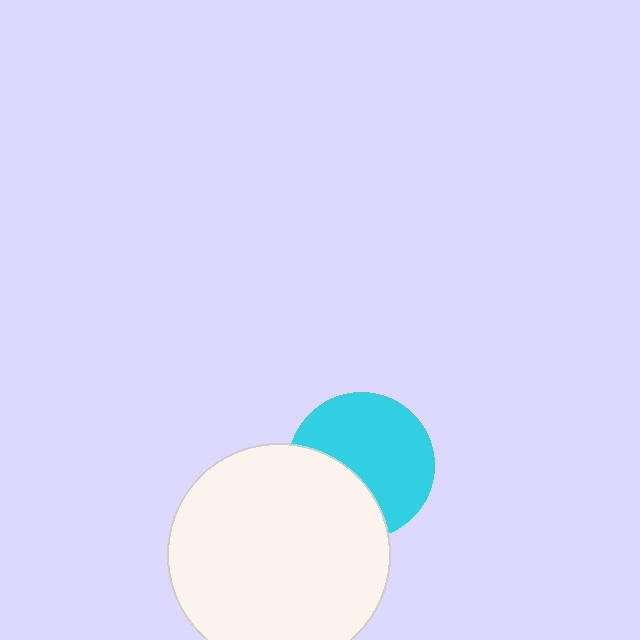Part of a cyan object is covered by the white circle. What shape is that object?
It is a circle.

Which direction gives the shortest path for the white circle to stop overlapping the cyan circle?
Moving toward the lower-left gives the shortest separation.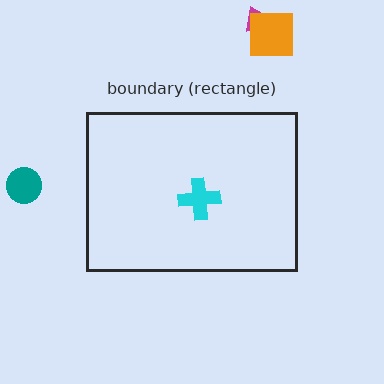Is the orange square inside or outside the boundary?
Outside.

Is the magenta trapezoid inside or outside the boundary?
Outside.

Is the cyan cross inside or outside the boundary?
Inside.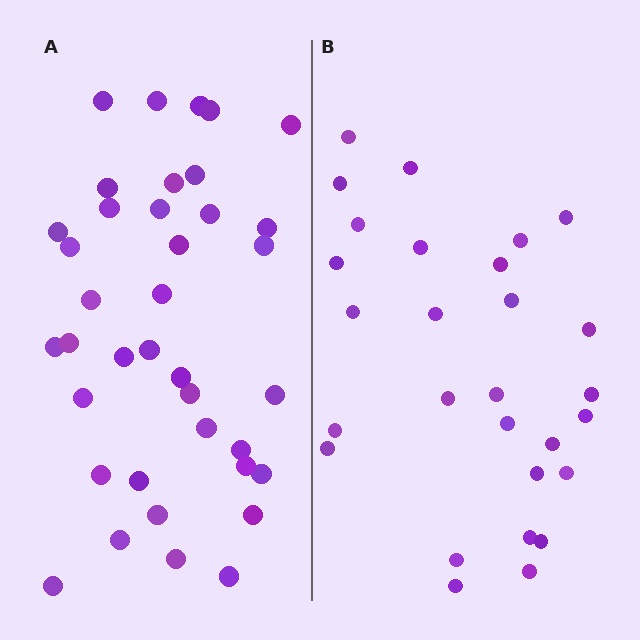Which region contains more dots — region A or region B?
Region A (the left region) has more dots.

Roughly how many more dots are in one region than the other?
Region A has roughly 10 or so more dots than region B.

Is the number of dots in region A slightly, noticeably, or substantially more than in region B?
Region A has noticeably more, but not dramatically so. The ratio is roughly 1.4 to 1.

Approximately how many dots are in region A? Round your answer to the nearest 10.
About 40 dots. (The exact count is 38, which rounds to 40.)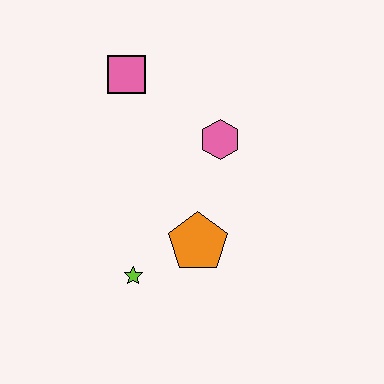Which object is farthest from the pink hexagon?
The lime star is farthest from the pink hexagon.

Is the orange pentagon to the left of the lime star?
No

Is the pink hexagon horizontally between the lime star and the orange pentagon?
No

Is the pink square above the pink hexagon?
Yes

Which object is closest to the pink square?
The pink hexagon is closest to the pink square.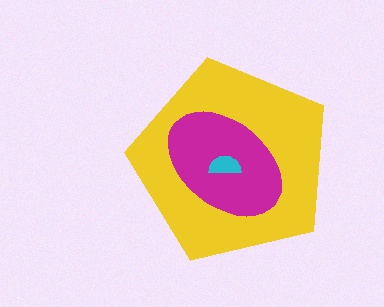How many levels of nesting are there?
3.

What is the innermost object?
The cyan semicircle.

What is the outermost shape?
The yellow pentagon.